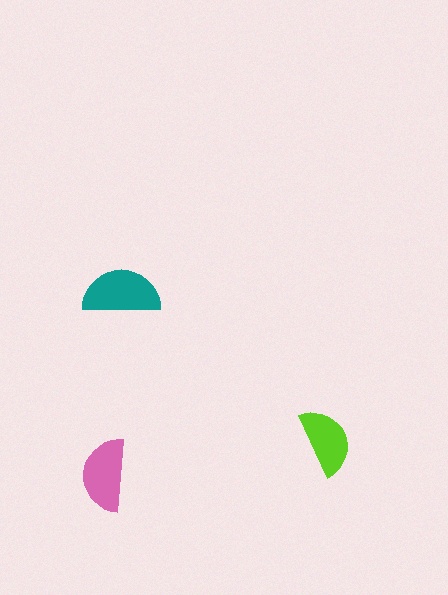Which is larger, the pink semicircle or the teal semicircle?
The teal one.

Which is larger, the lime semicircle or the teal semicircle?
The teal one.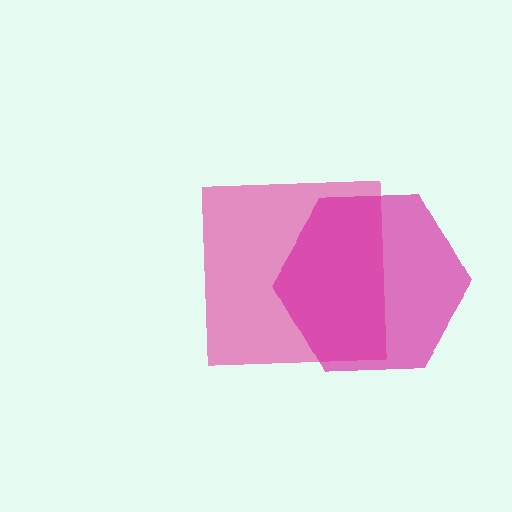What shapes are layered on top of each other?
The layered shapes are: a pink square, a magenta hexagon.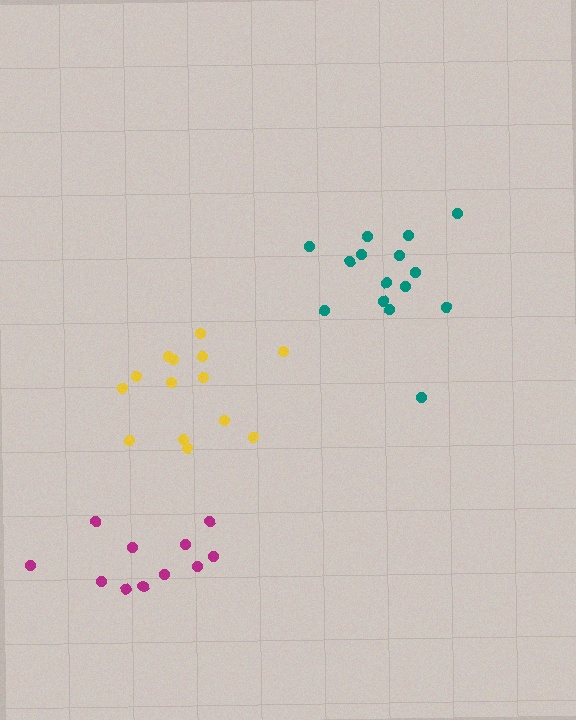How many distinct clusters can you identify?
There are 3 distinct clusters.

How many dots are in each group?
Group 1: 14 dots, Group 2: 11 dots, Group 3: 15 dots (40 total).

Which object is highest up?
The teal cluster is topmost.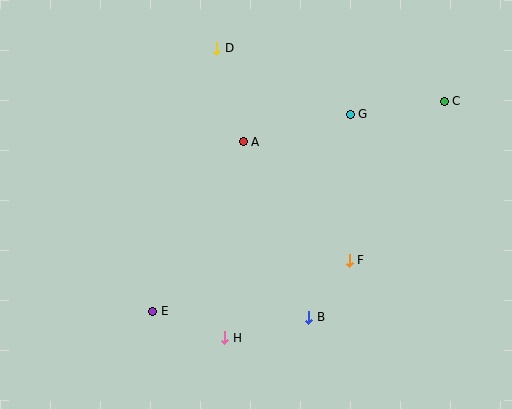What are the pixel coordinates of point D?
Point D is at (217, 48).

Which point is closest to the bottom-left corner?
Point E is closest to the bottom-left corner.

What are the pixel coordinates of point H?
Point H is at (225, 338).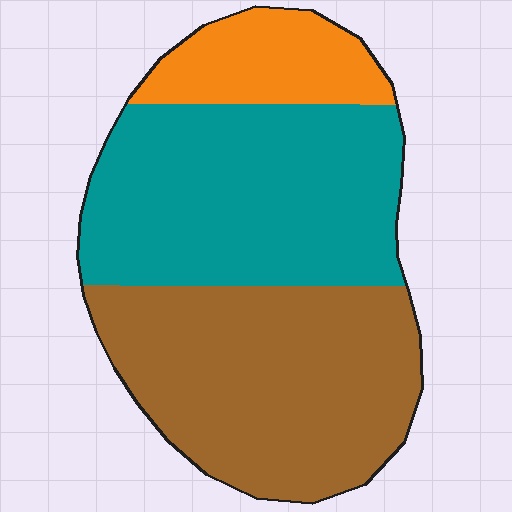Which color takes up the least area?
Orange, at roughly 15%.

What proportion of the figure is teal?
Teal takes up between a quarter and a half of the figure.